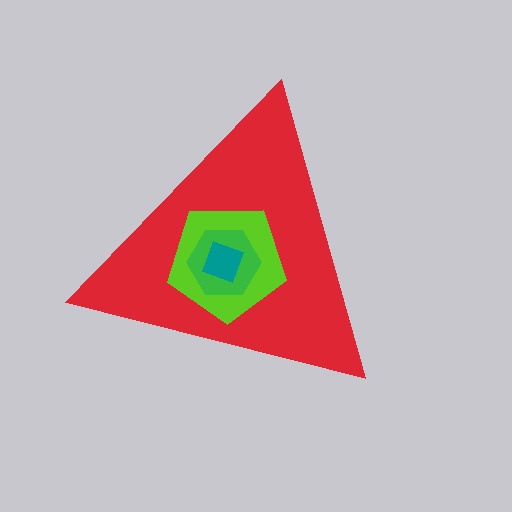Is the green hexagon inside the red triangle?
Yes.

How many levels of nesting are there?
4.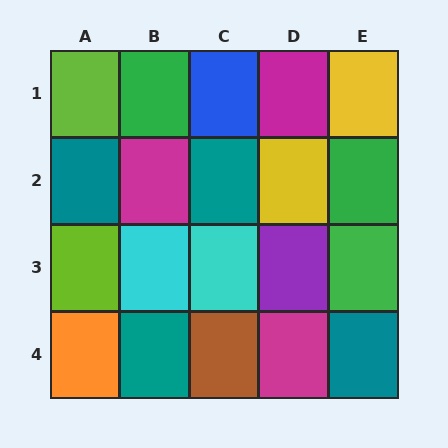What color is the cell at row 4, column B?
Teal.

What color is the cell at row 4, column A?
Orange.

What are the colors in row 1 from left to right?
Lime, green, blue, magenta, yellow.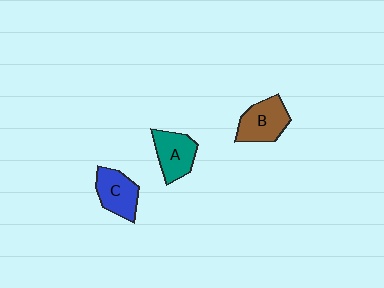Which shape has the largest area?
Shape B (brown).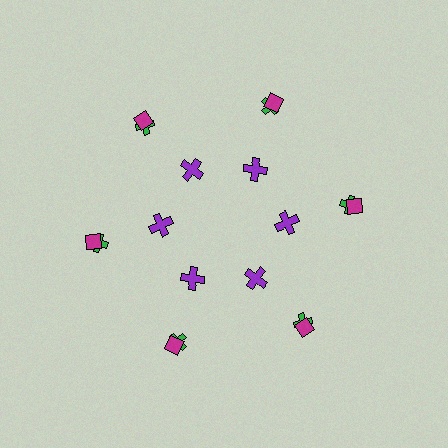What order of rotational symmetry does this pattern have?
This pattern has 6-fold rotational symmetry.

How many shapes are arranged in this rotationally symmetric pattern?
There are 18 shapes, arranged in 6 groups of 3.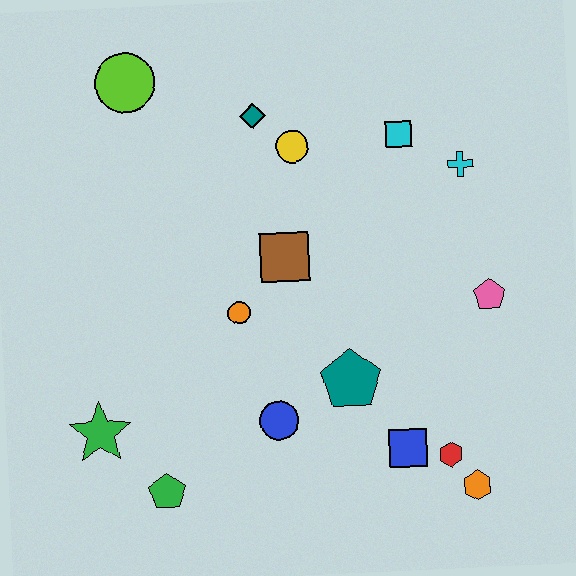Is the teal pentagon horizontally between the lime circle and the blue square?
Yes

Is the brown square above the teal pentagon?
Yes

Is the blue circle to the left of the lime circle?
No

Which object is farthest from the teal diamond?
The orange hexagon is farthest from the teal diamond.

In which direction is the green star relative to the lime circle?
The green star is below the lime circle.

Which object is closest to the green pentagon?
The green star is closest to the green pentagon.